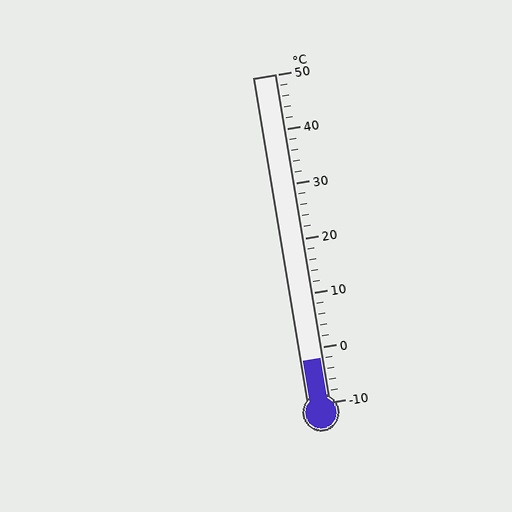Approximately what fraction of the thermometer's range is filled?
The thermometer is filled to approximately 15% of its range.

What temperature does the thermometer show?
The thermometer shows approximately -2°C.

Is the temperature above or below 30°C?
The temperature is below 30°C.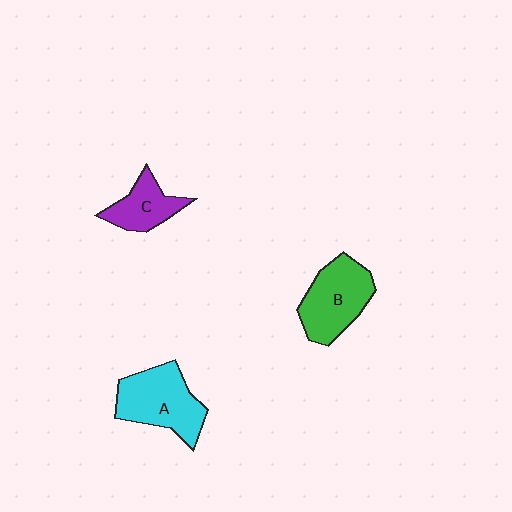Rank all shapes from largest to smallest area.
From largest to smallest: A (cyan), B (green), C (purple).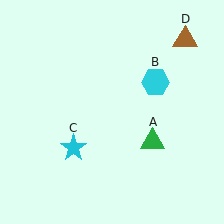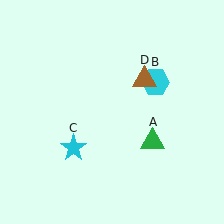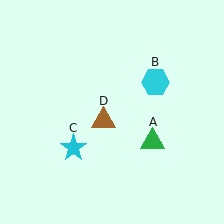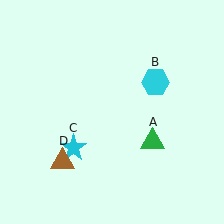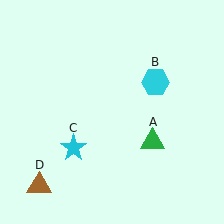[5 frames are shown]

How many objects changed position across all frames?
1 object changed position: brown triangle (object D).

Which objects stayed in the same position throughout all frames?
Green triangle (object A) and cyan hexagon (object B) and cyan star (object C) remained stationary.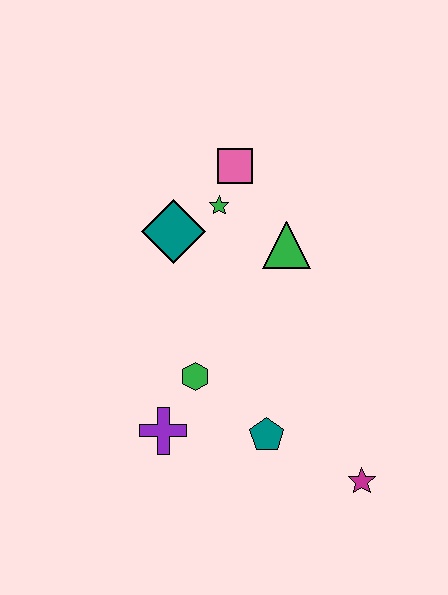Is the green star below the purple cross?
No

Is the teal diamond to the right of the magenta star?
No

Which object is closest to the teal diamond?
The green star is closest to the teal diamond.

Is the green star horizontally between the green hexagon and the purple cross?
No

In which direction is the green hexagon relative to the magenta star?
The green hexagon is to the left of the magenta star.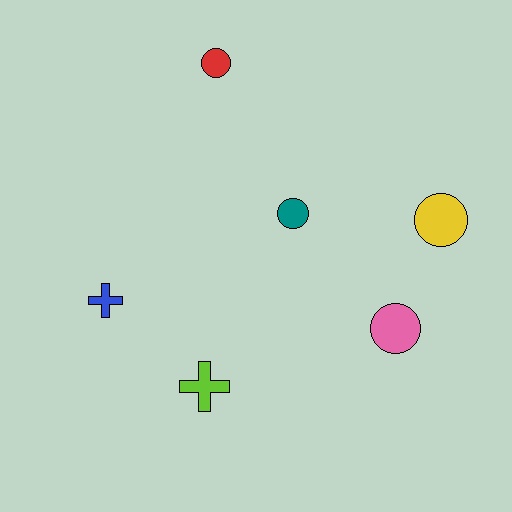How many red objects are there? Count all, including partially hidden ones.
There is 1 red object.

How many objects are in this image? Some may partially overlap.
There are 6 objects.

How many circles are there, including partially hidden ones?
There are 4 circles.